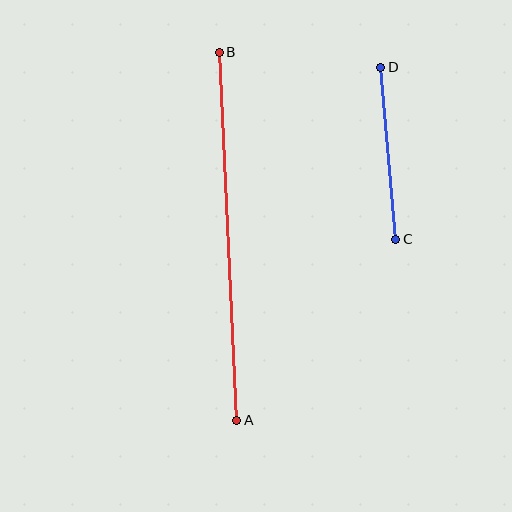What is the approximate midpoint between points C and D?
The midpoint is at approximately (388, 153) pixels.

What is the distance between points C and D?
The distance is approximately 173 pixels.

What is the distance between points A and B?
The distance is approximately 369 pixels.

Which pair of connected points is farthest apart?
Points A and B are farthest apart.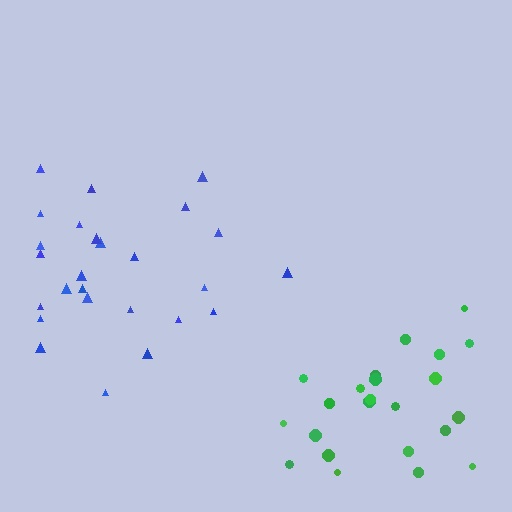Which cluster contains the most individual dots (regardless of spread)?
Blue (26).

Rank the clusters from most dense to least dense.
green, blue.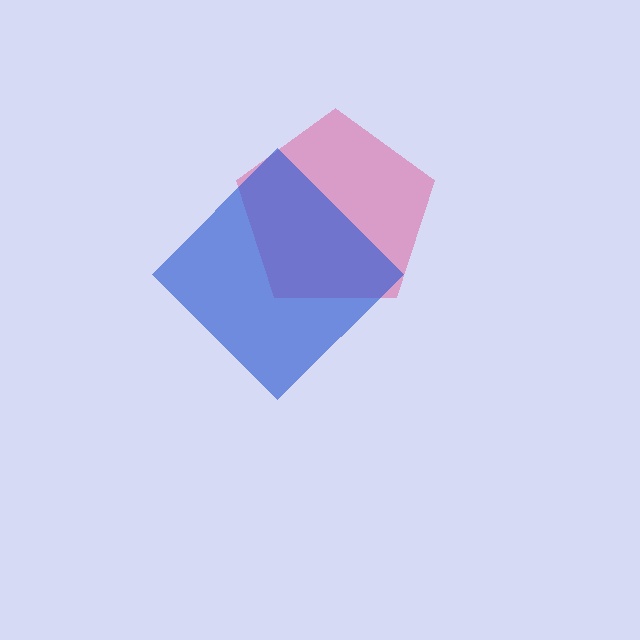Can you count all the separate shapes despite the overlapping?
Yes, there are 2 separate shapes.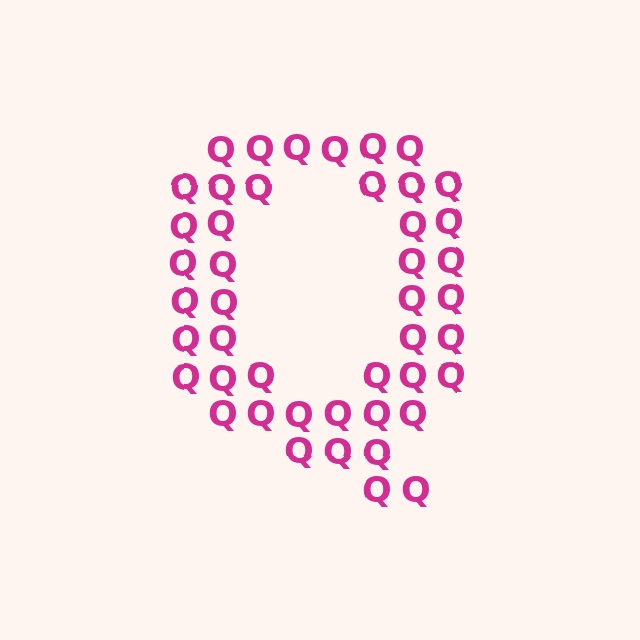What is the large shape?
The large shape is the letter Q.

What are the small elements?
The small elements are letter Q's.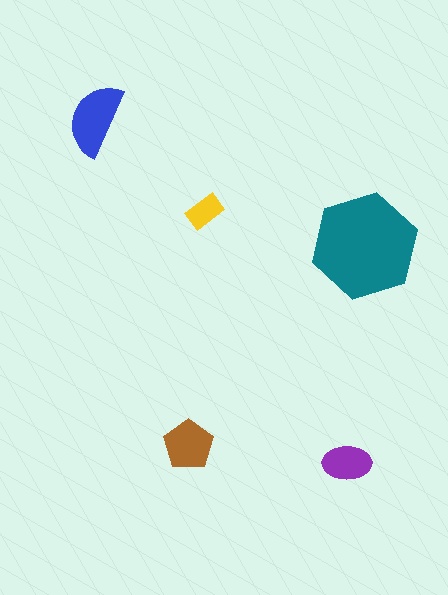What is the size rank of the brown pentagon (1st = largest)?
3rd.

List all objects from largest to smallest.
The teal hexagon, the blue semicircle, the brown pentagon, the purple ellipse, the yellow rectangle.